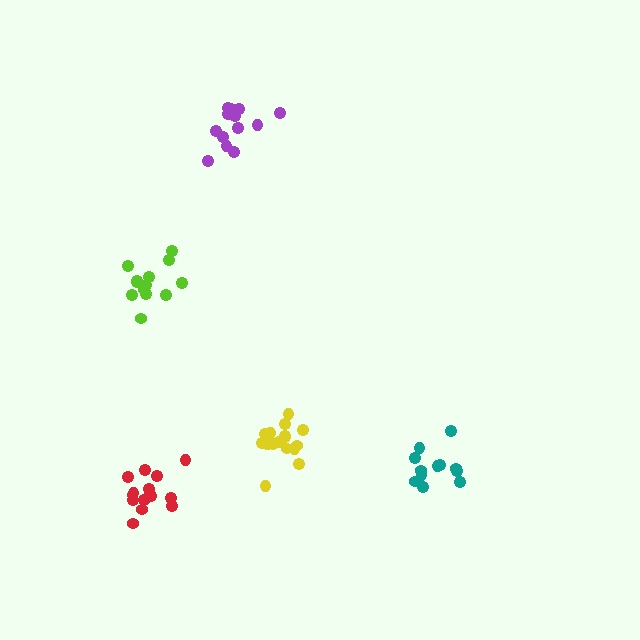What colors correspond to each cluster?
The clusters are colored: red, purple, teal, lime, yellow.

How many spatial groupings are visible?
There are 5 spatial groupings.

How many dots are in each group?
Group 1: 15 dots, Group 2: 13 dots, Group 3: 12 dots, Group 4: 13 dots, Group 5: 16 dots (69 total).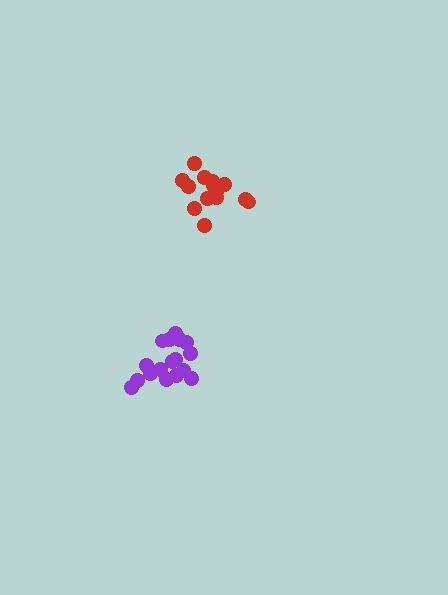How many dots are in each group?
Group 1: 14 dots, Group 2: 17 dots (31 total).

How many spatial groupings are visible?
There are 2 spatial groupings.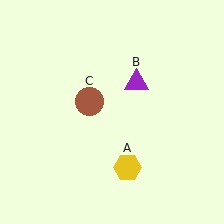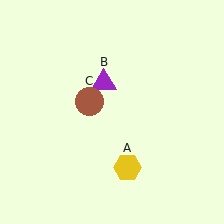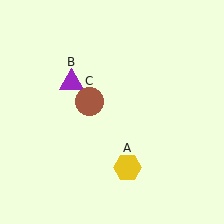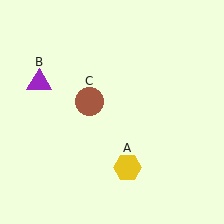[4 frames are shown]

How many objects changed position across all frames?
1 object changed position: purple triangle (object B).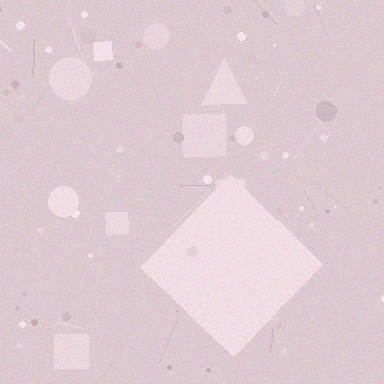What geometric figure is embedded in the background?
A diamond is embedded in the background.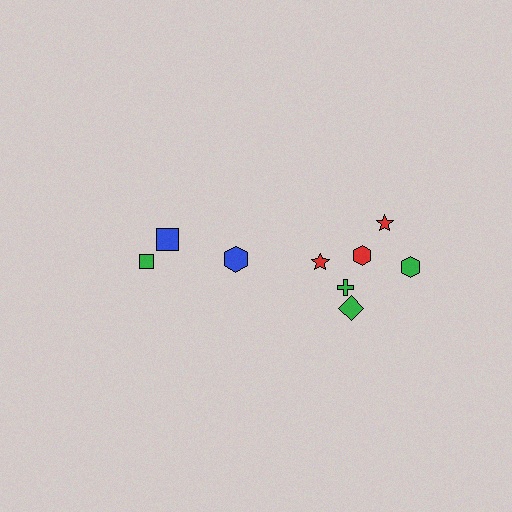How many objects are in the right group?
There are 6 objects.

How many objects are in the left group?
There are 3 objects.